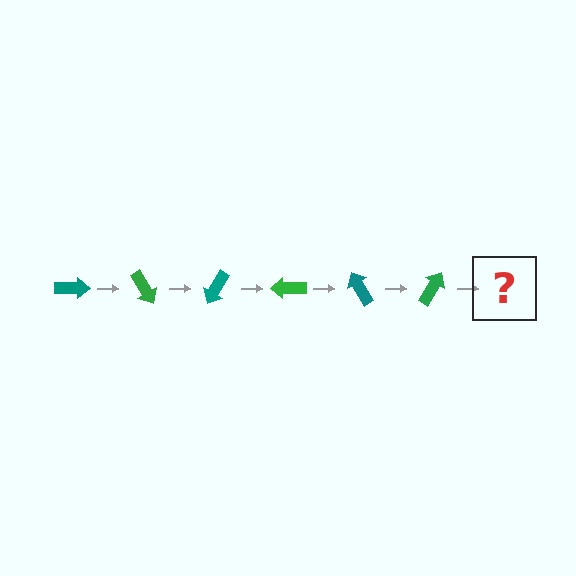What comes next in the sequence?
The next element should be a teal arrow, rotated 360 degrees from the start.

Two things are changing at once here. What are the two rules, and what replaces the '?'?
The two rules are that it rotates 60 degrees each step and the color cycles through teal and green. The '?' should be a teal arrow, rotated 360 degrees from the start.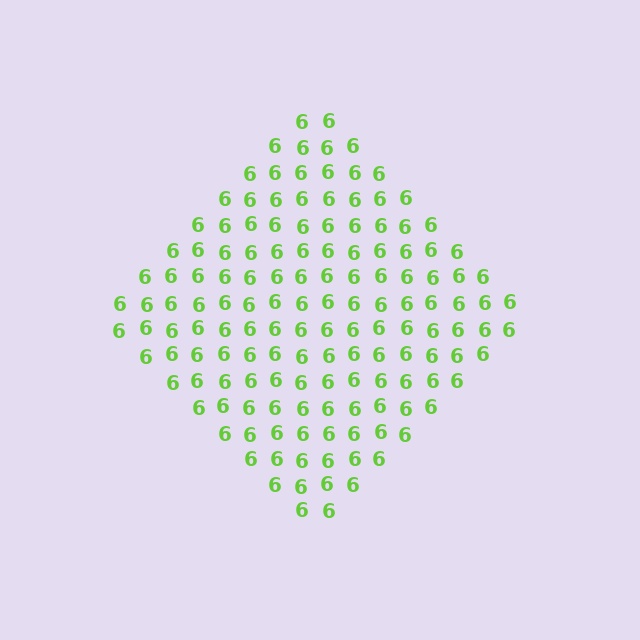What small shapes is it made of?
It is made of small digit 6's.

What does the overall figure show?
The overall figure shows a diamond.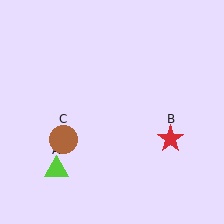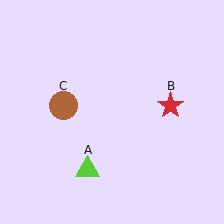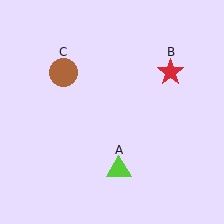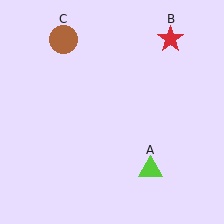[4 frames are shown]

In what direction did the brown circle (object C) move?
The brown circle (object C) moved up.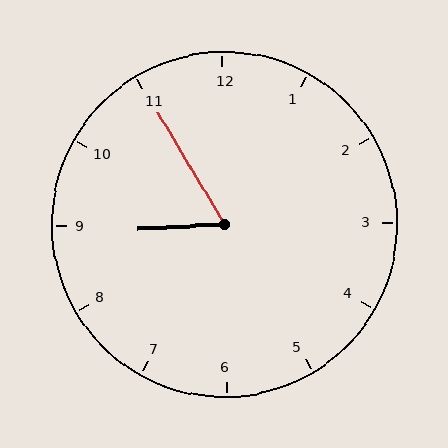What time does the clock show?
8:55.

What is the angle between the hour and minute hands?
Approximately 62 degrees.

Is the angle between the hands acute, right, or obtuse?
It is acute.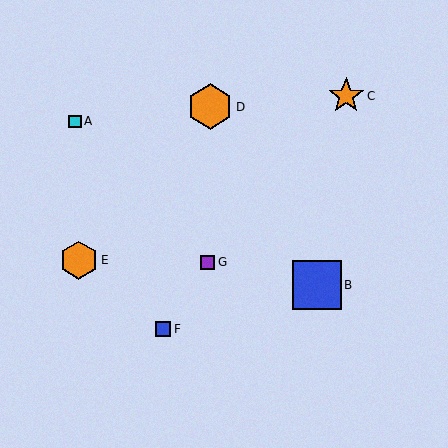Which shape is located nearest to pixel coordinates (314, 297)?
The blue square (labeled B) at (317, 285) is nearest to that location.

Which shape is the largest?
The blue square (labeled B) is the largest.